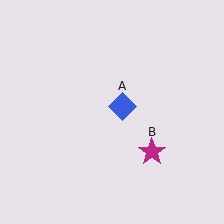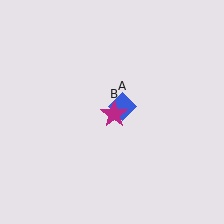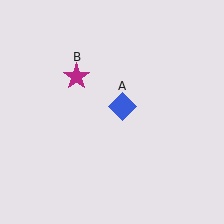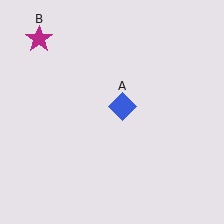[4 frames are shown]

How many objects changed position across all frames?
1 object changed position: magenta star (object B).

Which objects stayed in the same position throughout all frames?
Blue diamond (object A) remained stationary.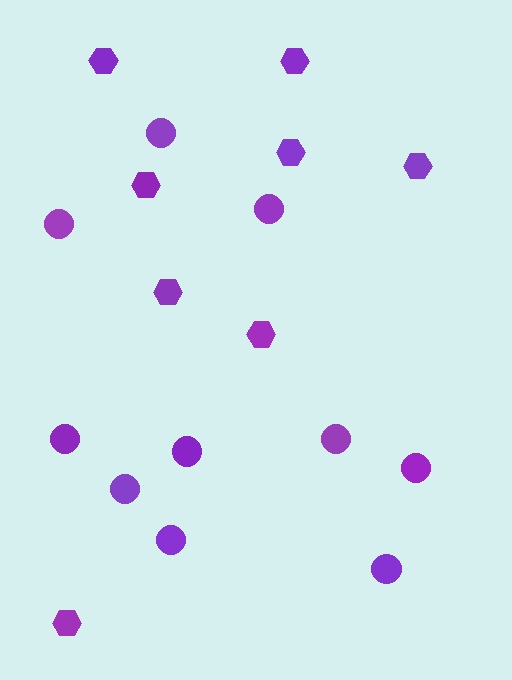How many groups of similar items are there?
There are 2 groups: one group of circles (10) and one group of hexagons (8).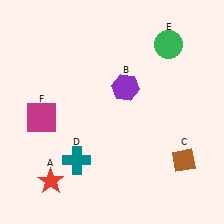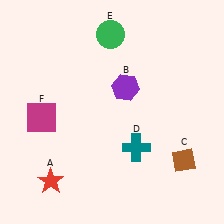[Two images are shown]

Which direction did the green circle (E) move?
The green circle (E) moved left.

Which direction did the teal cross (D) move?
The teal cross (D) moved right.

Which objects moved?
The objects that moved are: the teal cross (D), the green circle (E).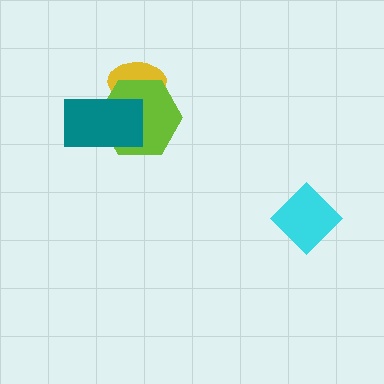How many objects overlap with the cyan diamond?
0 objects overlap with the cyan diamond.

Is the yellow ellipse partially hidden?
Yes, it is partially covered by another shape.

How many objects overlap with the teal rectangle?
2 objects overlap with the teal rectangle.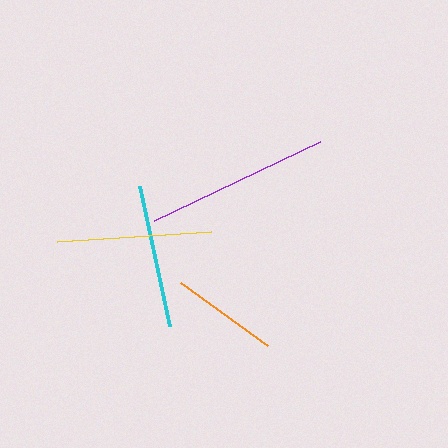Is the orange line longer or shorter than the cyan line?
The cyan line is longer than the orange line.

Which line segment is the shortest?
The orange line is the shortest at approximately 108 pixels.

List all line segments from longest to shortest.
From longest to shortest: purple, yellow, cyan, orange.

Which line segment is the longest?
The purple line is the longest at approximately 184 pixels.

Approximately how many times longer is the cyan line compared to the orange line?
The cyan line is approximately 1.3 times the length of the orange line.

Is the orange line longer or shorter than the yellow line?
The yellow line is longer than the orange line.